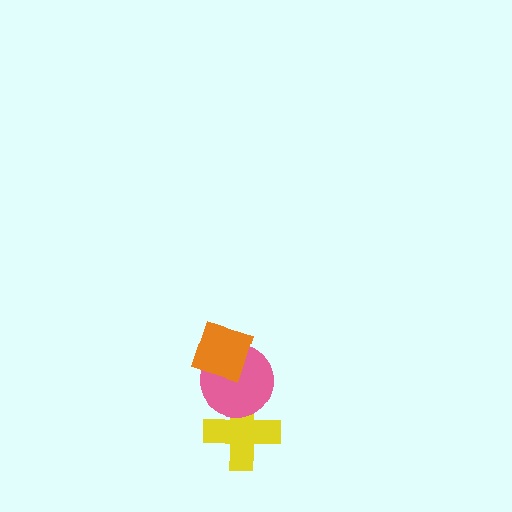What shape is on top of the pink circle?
The orange diamond is on top of the pink circle.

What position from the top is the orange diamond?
The orange diamond is 1st from the top.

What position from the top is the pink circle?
The pink circle is 2nd from the top.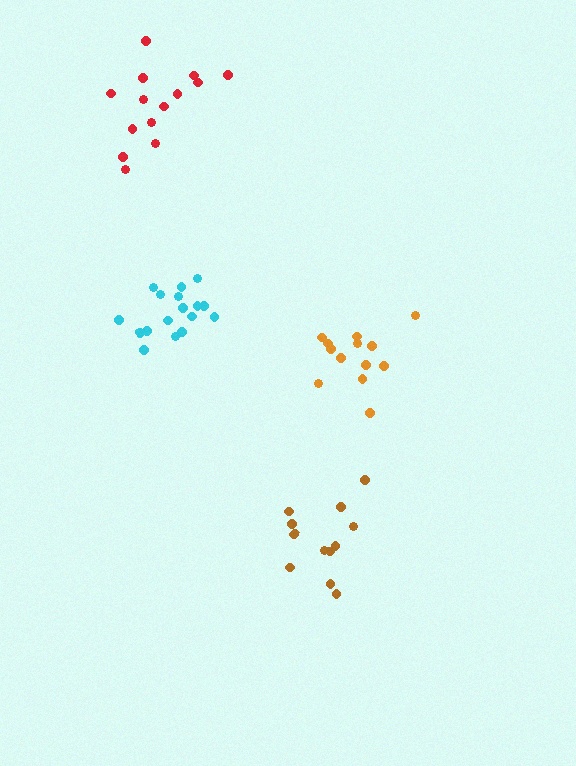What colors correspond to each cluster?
The clusters are colored: orange, red, cyan, brown.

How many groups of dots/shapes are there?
There are 4 groups.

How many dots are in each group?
Group 1: 13 dots, Group 2: 14 dots, Group 3: 17 dots, Group 4: 12 dots (56 total).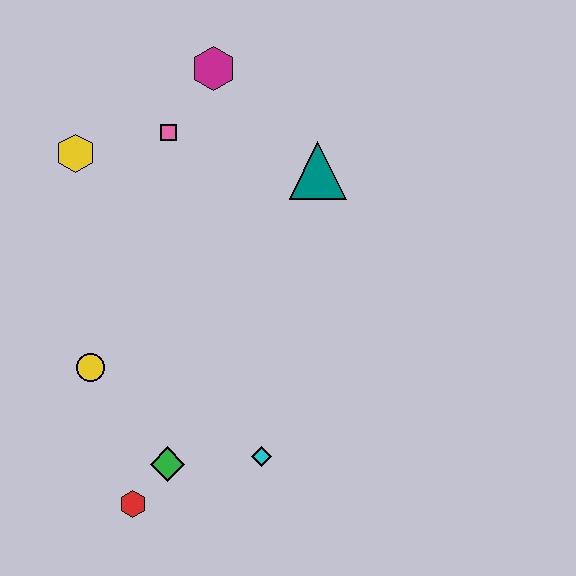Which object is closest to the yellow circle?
The green diamond is closest to the yellow circle.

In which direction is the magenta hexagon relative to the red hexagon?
The magenta hexagon is above the red hexagon.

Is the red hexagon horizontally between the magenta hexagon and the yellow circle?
Yes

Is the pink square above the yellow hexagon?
Yes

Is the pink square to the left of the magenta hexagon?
Yes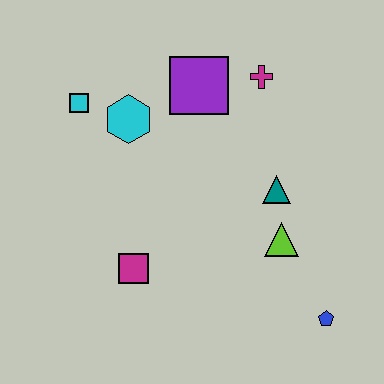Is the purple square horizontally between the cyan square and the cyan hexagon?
No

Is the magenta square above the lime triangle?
No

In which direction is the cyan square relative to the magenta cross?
The cyan square is to the left of the magenta cross.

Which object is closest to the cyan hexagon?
The cyan square is closest to the cyan hexagon.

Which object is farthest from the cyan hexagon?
The blue pentagon is farthest from the cyan hexagon.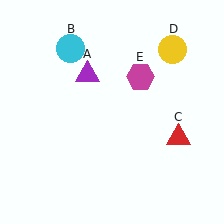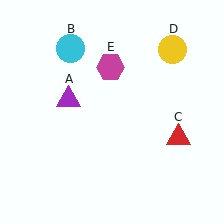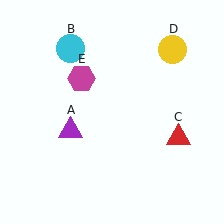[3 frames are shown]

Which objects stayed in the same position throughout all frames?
Cyan circle (object B) and red triangle (object C) and yellow circle (object D) remained stationary.